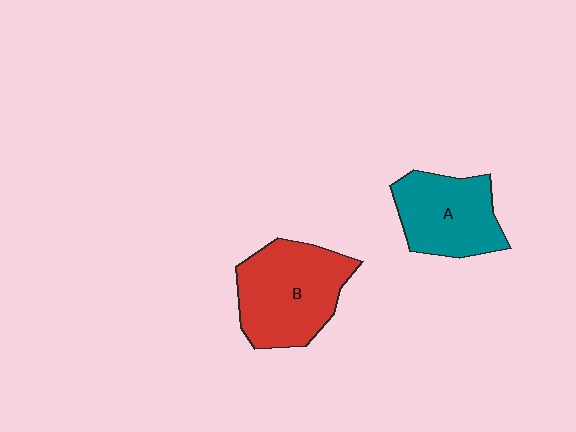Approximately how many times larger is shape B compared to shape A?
Approximately 1.3 times.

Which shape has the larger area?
Shape B (red).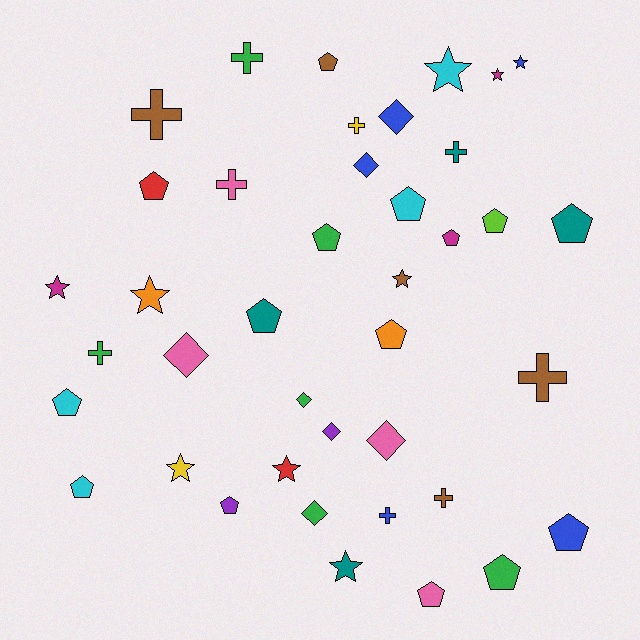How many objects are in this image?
There are 40 objects.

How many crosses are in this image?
There are 9 crosses.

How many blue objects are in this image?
There are 5 blue objects.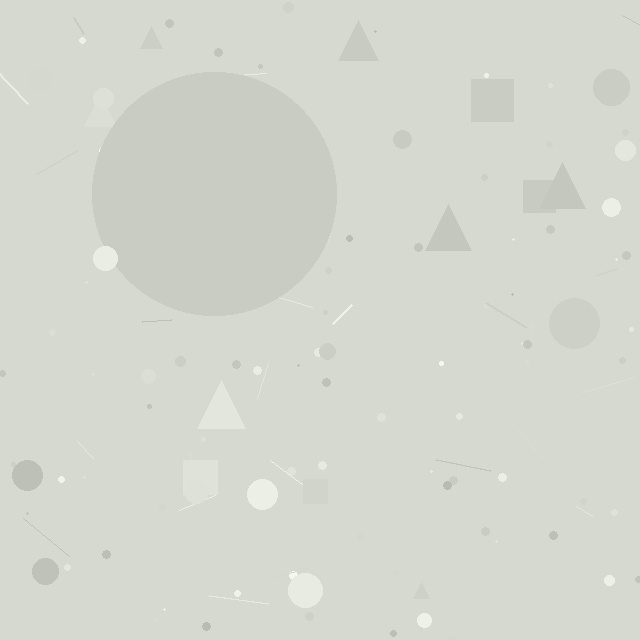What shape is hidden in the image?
A circle is hidden in the image.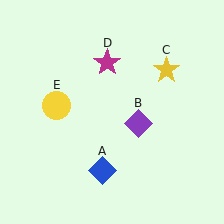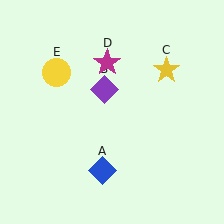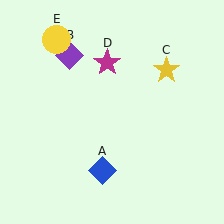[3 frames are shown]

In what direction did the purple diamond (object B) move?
The purple diamond (object B) moved up and to the left.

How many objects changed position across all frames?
2 objects changed position: purple diamond (object B), yellow circle (object E).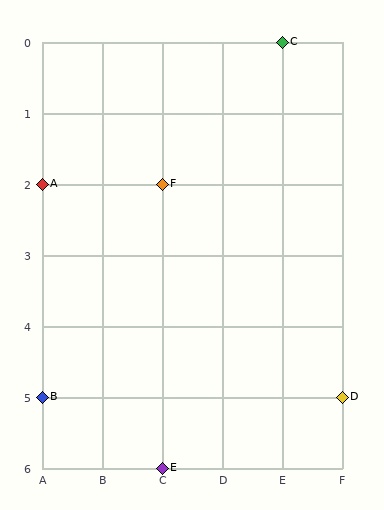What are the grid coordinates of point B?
Point B is at grid coordinates (A, 5).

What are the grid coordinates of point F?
Point F is at grid coordinates (C, 2).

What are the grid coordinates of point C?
Point C is at grid coordinates (E, 0).